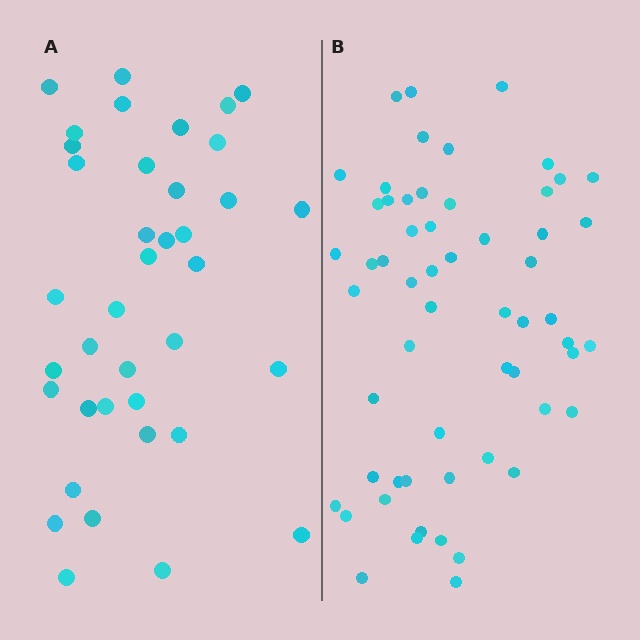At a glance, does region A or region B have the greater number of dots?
Region B (the right region) has more dots.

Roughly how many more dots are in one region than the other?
Region B has approximately 20 more dots than region A.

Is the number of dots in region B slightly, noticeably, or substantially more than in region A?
Region B has substantially more. The ratio is roughly 1.5 to 1.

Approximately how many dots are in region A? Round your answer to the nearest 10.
About 40 dots. (The exact count is 38, which rounds to 40.)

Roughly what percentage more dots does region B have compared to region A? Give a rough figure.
About 55% more.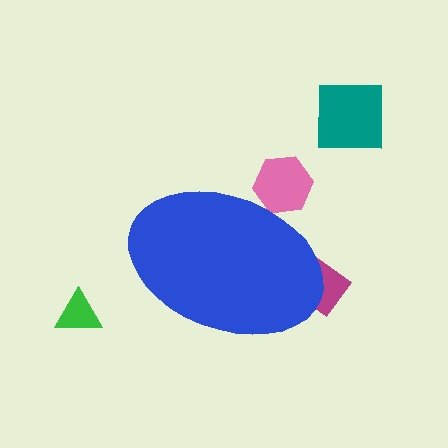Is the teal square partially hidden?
No, the teal square is fully visible.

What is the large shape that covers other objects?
A blue ellipse.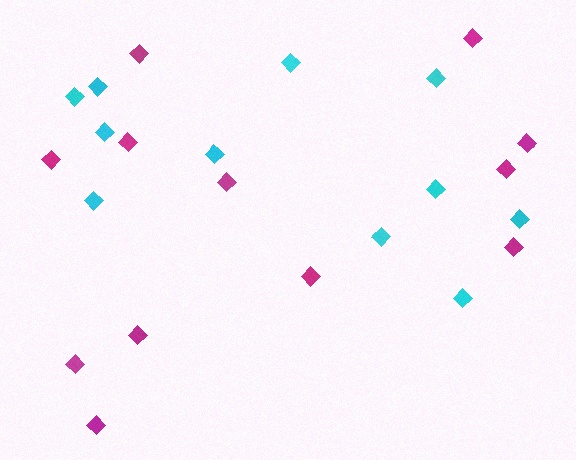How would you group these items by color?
There are 2 groups: one group of magenta diamonds (12) and one group of cyan diamonds (11).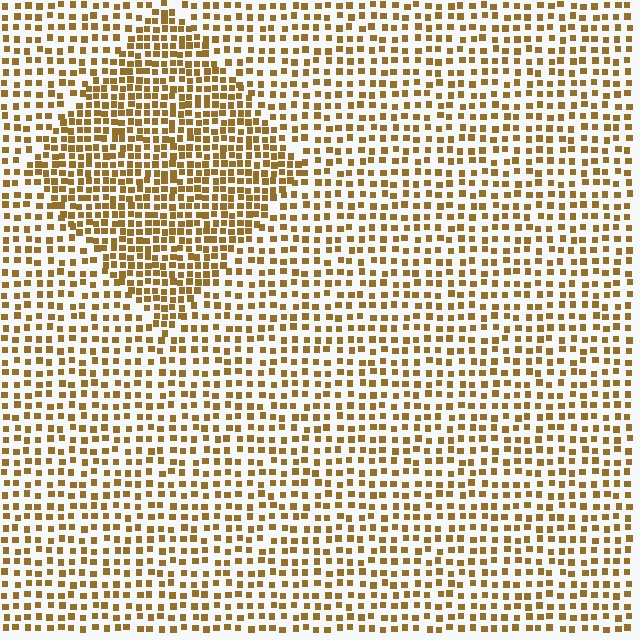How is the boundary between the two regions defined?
The boundary is defined by a change in element density (approximately 1.7x ratio). All elements are the same color, size, and shape.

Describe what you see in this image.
The image contains small brown elements arranged at two different densities. A diamond-shaped region is visible where the elements are more densely packed than the surrounding area.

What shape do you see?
I see a diamond.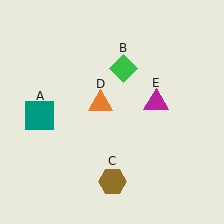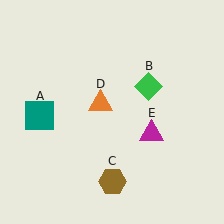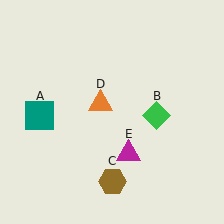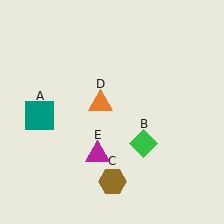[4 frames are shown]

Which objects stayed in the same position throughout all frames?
Teal square (object A) and brown hexagon (object C) and orange triangle (object D) remained stationary.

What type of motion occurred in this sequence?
The green diamond (object B), magenta triangle (object E) rotated clockwise around the center of the scene.